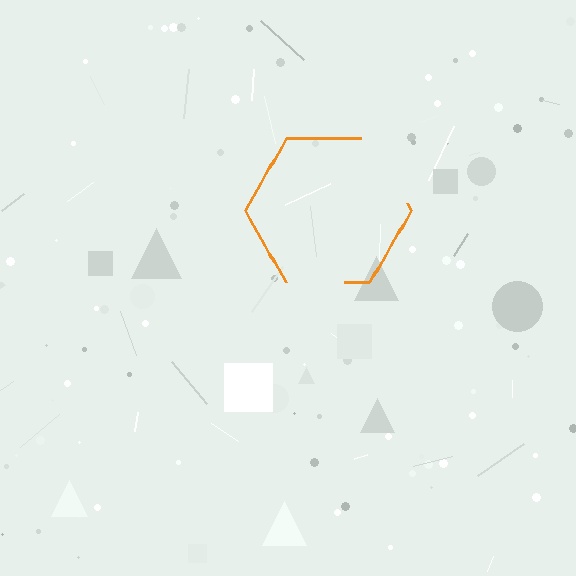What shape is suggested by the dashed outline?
The dashed outline suggests a hexagon.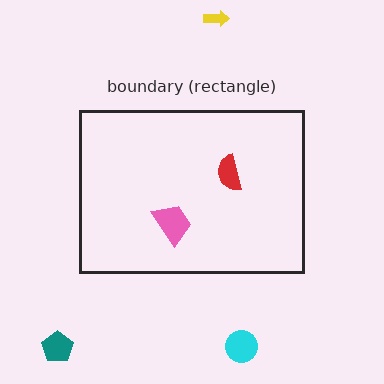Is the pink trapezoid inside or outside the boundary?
Inside.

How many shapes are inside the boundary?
2 inside, 3 outside.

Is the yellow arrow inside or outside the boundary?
Outside.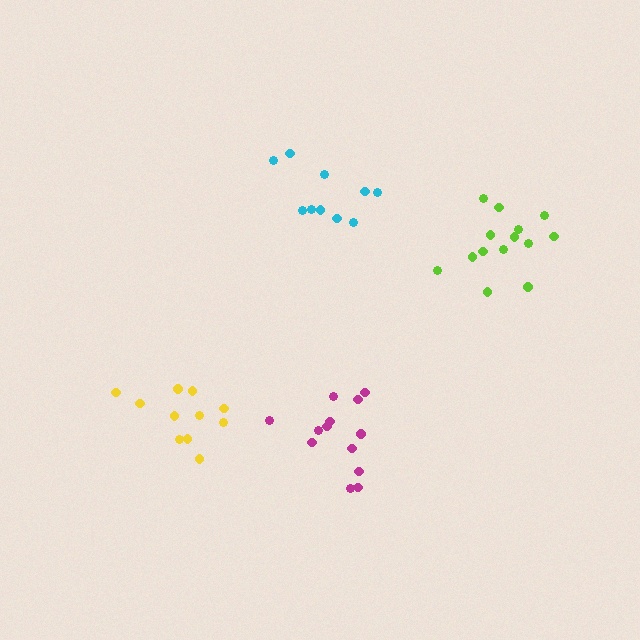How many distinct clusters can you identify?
There are 4 distinct clusters.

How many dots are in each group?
Group 1: 10 dots, Group 2: 13 dots, Group 3: 11 dots, Group 4: 14 dots (48 total).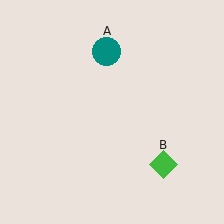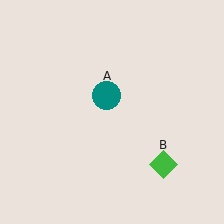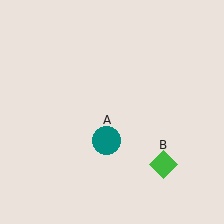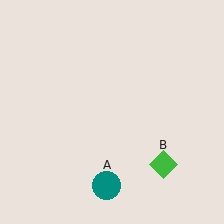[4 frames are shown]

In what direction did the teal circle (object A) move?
The teal circle (object A) moved down.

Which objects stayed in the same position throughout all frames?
Green diamond (object B) remained stationary.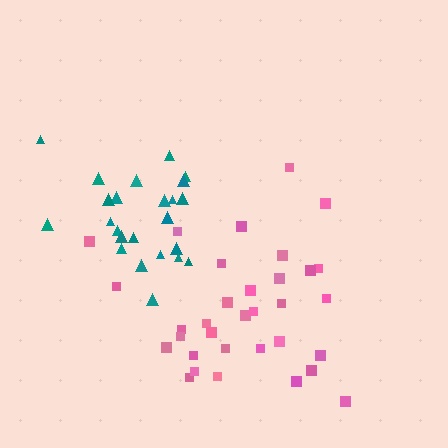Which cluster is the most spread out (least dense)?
Pink.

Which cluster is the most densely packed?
Teal.